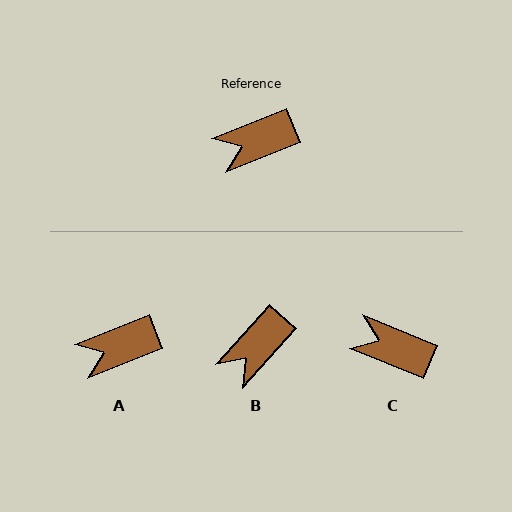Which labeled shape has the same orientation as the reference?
A.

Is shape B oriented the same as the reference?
No, it is off by about 26 degrees.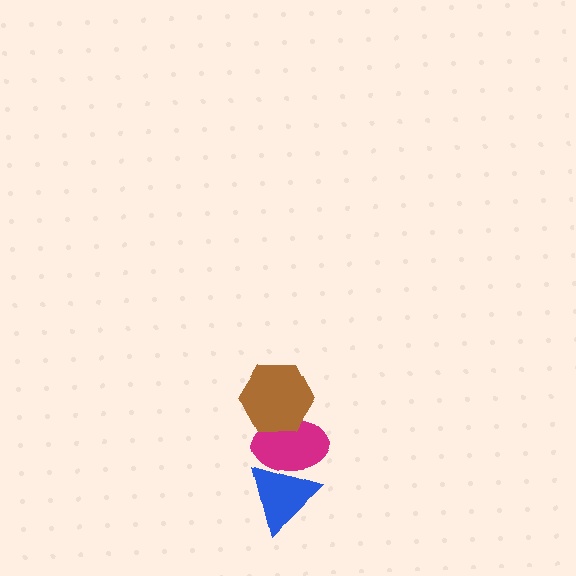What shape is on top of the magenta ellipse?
The brown hexagon is on top of the magenta ellipse.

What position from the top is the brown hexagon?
The brown hexagon is 1st from the top.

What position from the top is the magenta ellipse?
The magenta ellipse is 2nd from the top.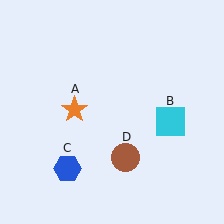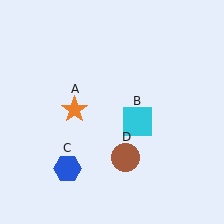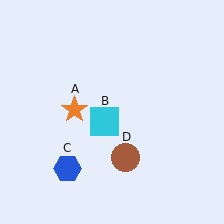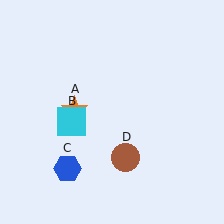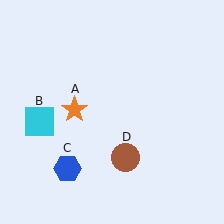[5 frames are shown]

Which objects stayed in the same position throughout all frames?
Orange star (object A) and blue hexagon (object C) and brown circle (object D) remained stationary.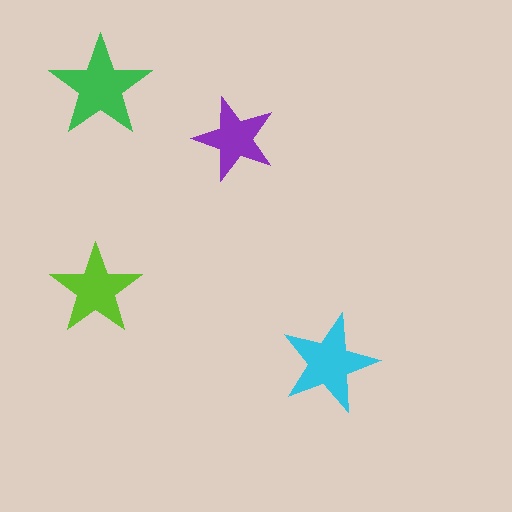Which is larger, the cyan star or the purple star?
The cyan one.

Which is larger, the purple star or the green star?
The green one.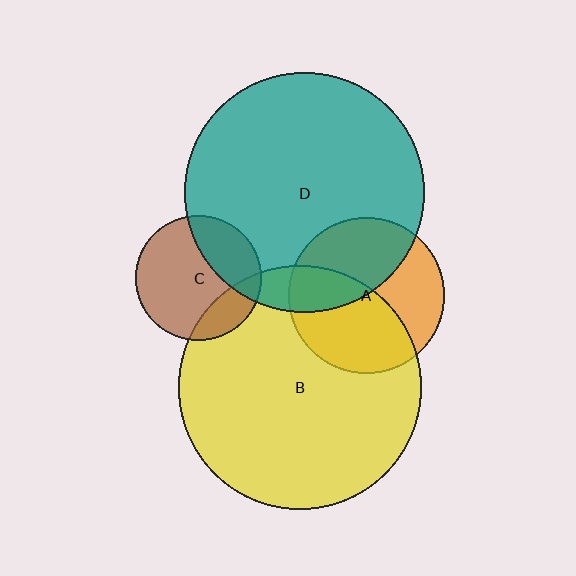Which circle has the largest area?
Circle B (yellow).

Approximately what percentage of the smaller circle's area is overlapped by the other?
Approximately 45%.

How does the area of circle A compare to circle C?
Approximately 1.5 times.